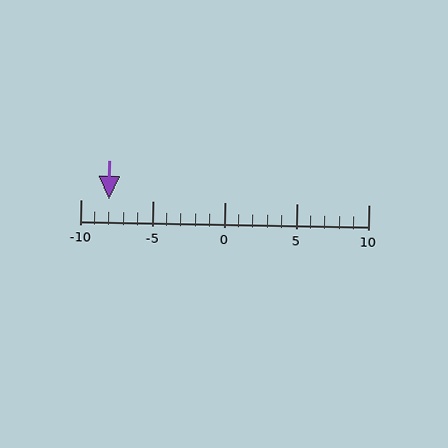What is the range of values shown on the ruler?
The ruler shows values from -10 to 10.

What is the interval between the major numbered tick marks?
The major tick marks are spaced 5 units apart.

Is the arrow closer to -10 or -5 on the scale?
The arrow is closer to -10.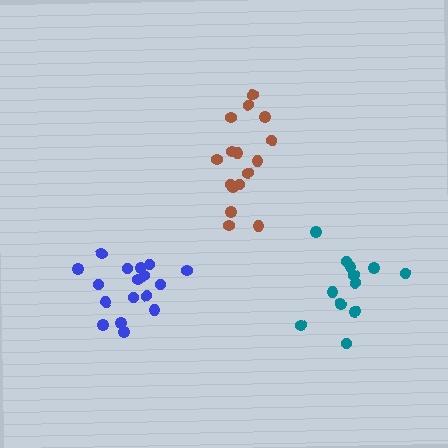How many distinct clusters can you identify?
There are 3 distinct clusters.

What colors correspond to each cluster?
The clusters are colored: brown, teal, blue.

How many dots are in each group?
Group 1: 16 dots, Group 2: 12 dots, Group 3: 17 dots (45 total).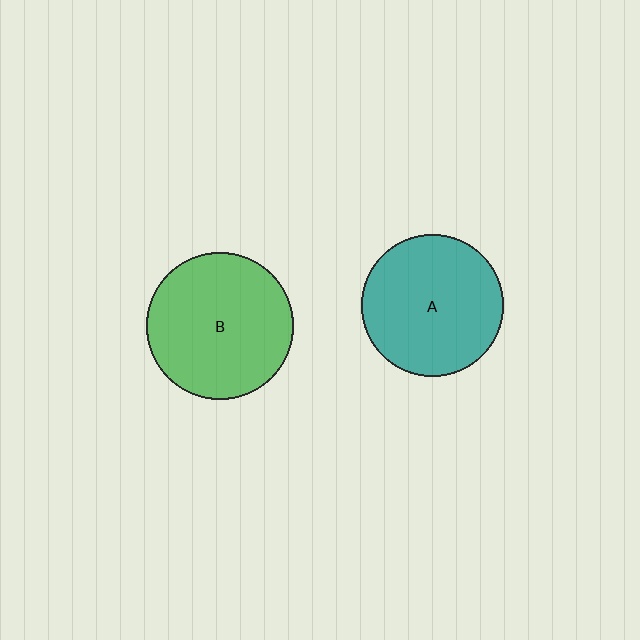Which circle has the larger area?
Circle B (green).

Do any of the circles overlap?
No, none of the circles overlap.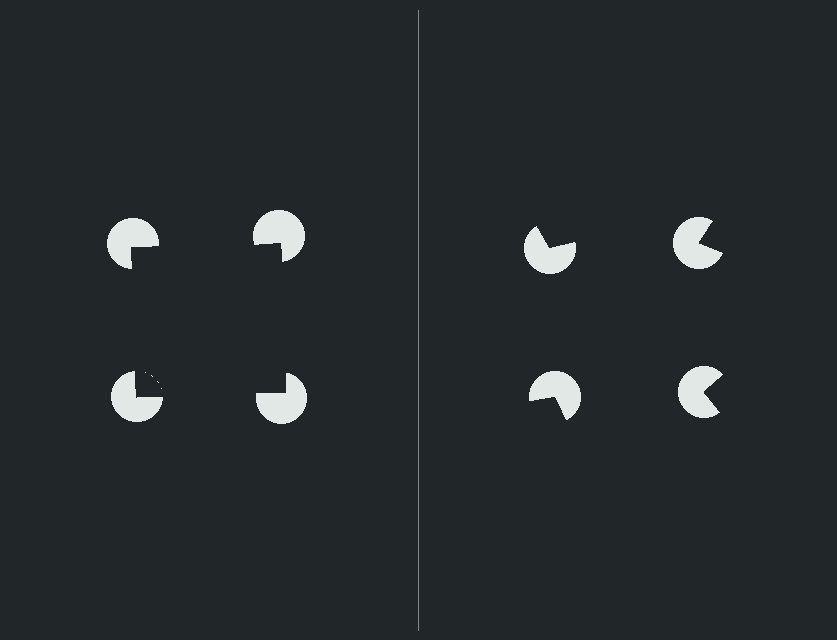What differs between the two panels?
The pac-man discs are positioned identically on both sides; only the wedge orientations differ. On the left they align to a square; on the right they are misaligned.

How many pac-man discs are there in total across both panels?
8 — 4 on each side.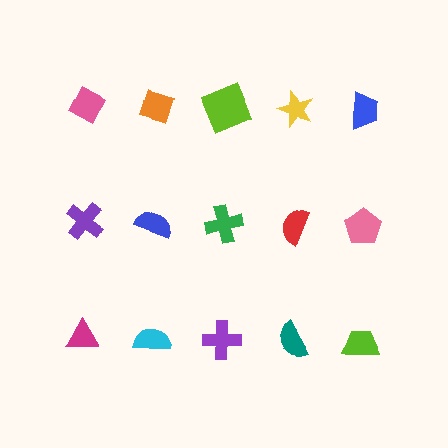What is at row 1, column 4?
A yellow star.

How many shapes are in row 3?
5 shapes.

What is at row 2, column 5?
A pink pentagon.